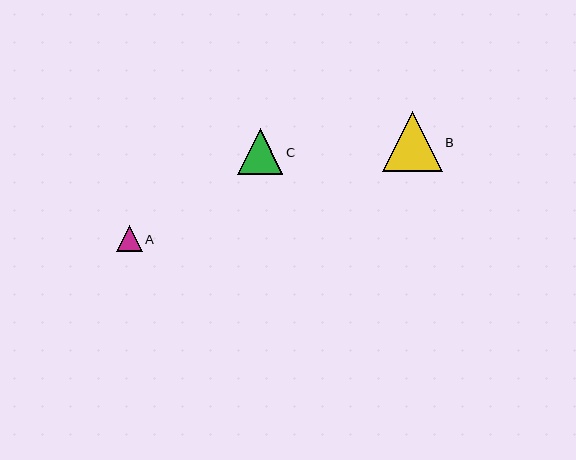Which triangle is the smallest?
Triangle A is the smallest with a size of approximately 26 pixels.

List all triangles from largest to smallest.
From largest to smallest: B, C, A.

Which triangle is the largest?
Triangle B is the largest with a size of approximately 60 pixels.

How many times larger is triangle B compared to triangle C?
Triangle B is approximately 1.3 times the size of triangle C.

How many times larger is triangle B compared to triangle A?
Triangle B is approximately 2.3 times the size of triangle A.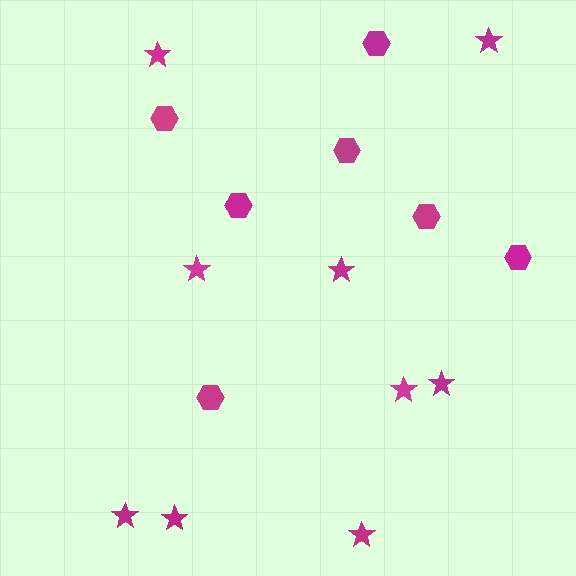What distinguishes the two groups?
There are 2 groups: one group of hexagons (7) and one group of stars (9).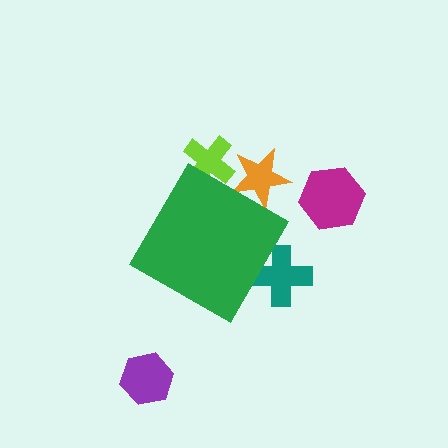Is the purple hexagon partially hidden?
No, the purple hexagon is fully visible.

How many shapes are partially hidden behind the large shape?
3 shapes are partially hidden.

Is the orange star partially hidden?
Yes, the orange star is partially hidden behind the green diamond.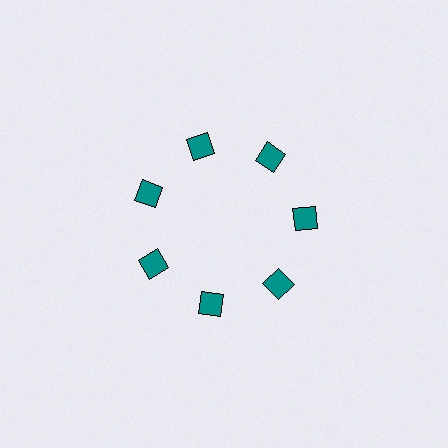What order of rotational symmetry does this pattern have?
This pattern has 7-fold rotational symmetry.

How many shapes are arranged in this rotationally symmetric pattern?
There are 7 shapes, arranged in 7 groups of 1.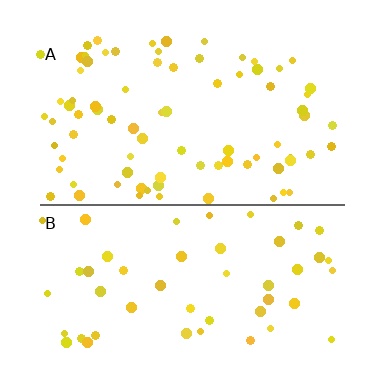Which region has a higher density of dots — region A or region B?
A (the top).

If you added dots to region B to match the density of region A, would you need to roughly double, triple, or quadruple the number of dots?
Approximately double.